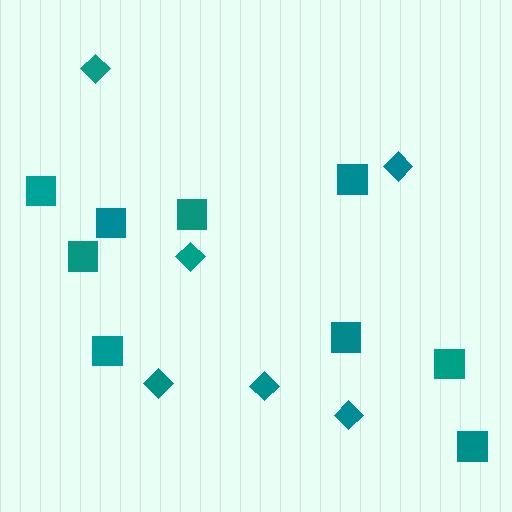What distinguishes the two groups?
There are 2 groups: one group of diamonds (6) and one group of squares (9).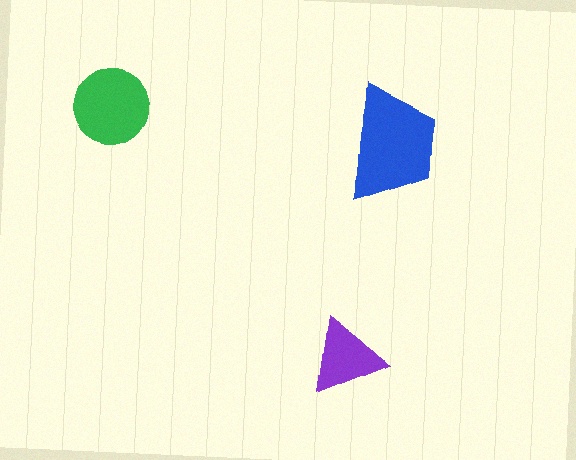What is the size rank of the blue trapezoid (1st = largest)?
1st.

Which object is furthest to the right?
The blue trapezoid is rightmost.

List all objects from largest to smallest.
The blue trapezoid, the green circle, the purple triangle.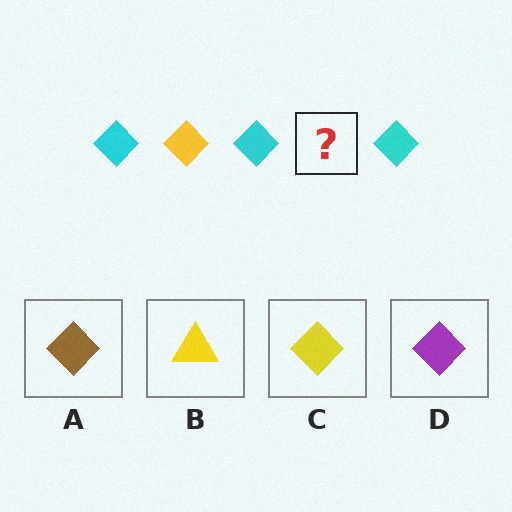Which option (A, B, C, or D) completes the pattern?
C.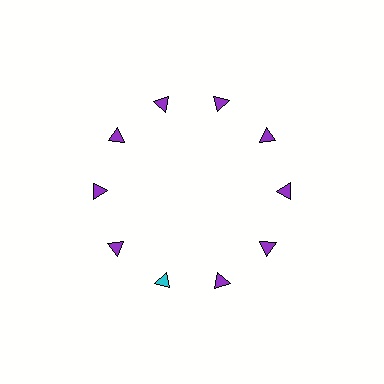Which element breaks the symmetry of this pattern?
The cyan triangle at roughly the 7 o'clock position breaks the symmetry. All other shapes are purple triangles.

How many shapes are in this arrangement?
There are 10 shapes arranged in a ring pattern.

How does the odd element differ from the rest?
It has a different color: cyan instead of purple.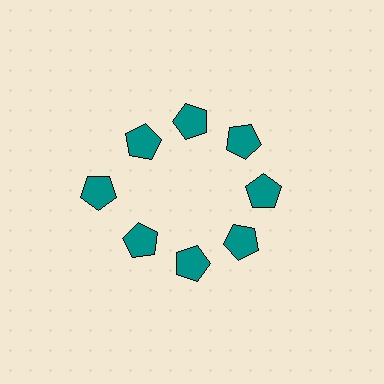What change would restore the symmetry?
The symmetry would be restored by moving it inward, back onto the ring so that all 8 pentagons sit at equal angles and equal distance from the center.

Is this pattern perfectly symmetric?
No. The 8 teal pentagons are arranged in a ring, but one element near the 9 o'clock position is pushed outward from the center, breaking the 8-fold rotational symmetry.